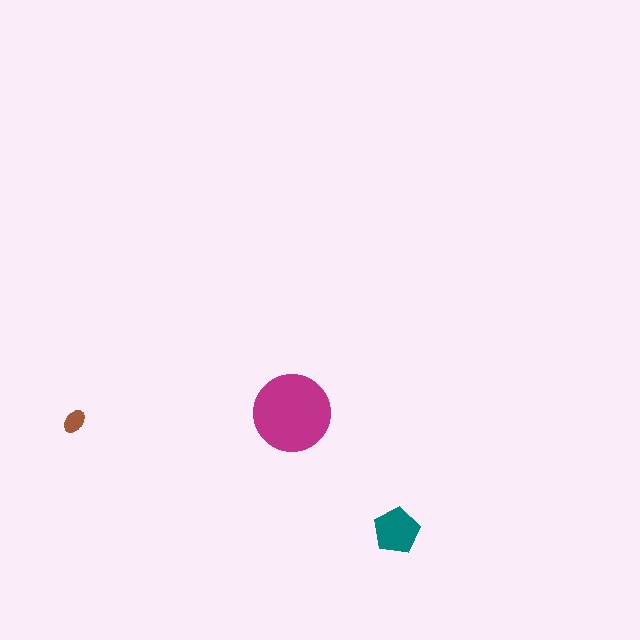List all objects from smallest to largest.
The brown ellipse, the teal pentagon, the magenta circle.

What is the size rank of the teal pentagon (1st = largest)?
2nd.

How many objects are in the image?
There are 3 objects in the image.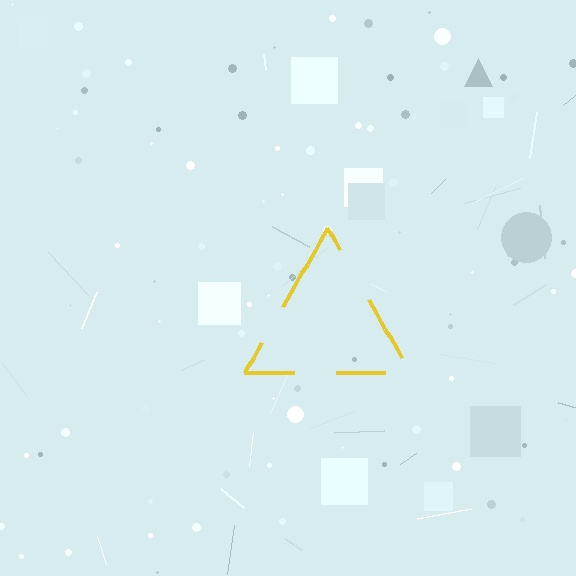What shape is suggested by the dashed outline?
The dashed outline suggests a triangle.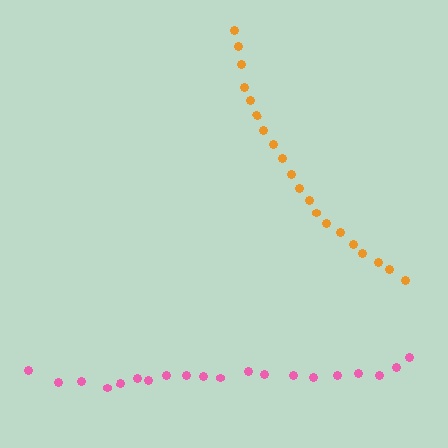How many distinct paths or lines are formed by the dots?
There are 2 distinct paths.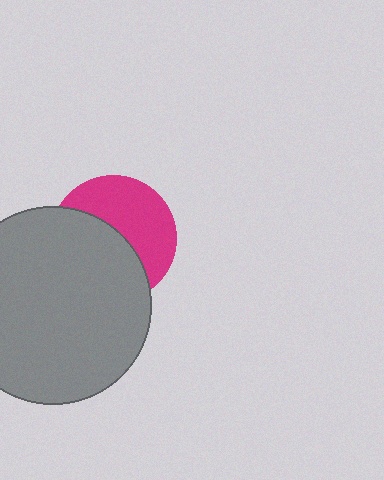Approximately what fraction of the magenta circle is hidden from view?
Roughly 52% of the magenta circle is hidden behind the gray circle.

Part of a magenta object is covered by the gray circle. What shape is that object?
It is a circle.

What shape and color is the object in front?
The object in front is a gray circle.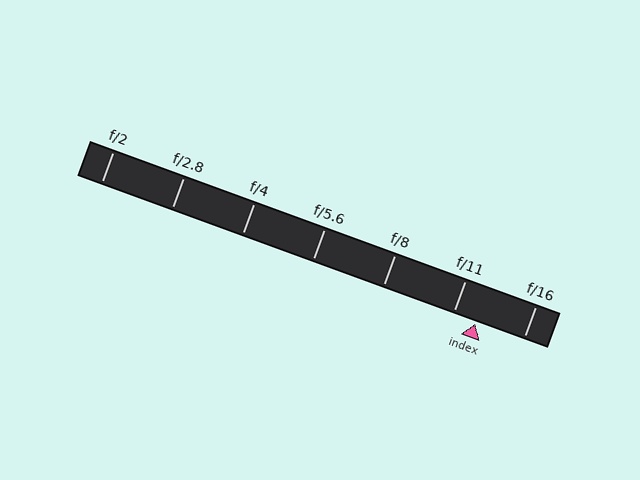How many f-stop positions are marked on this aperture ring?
There are 7 f-stop positions marked.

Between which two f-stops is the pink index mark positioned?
The index mark is between f/11 and f/16.